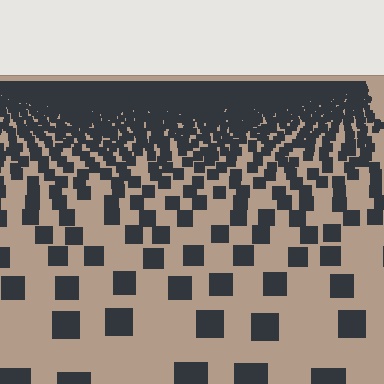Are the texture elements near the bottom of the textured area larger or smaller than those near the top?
Larger. Near the bottom, elements are closer to the viewer and appear at a bigger on-screen size.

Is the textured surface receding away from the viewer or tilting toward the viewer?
The surface is receding away from the viewer. Texture elements get smaller and denser toward the top.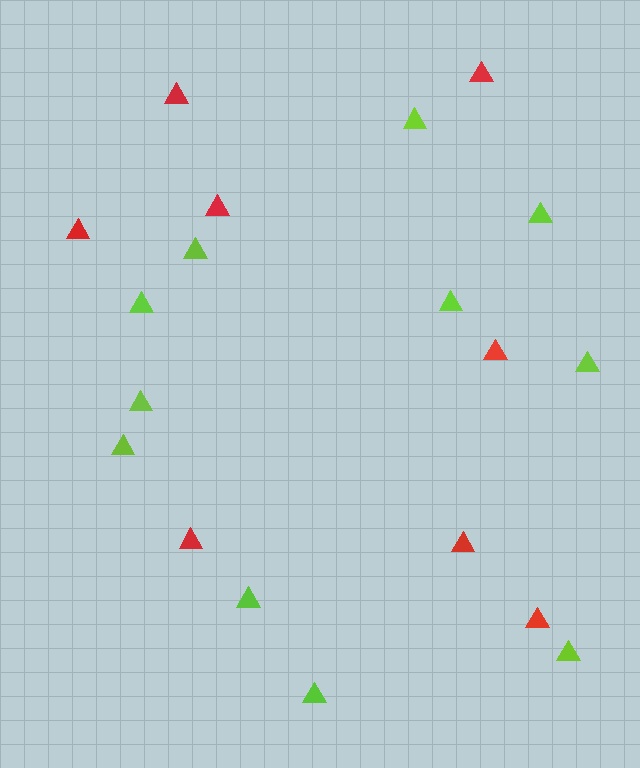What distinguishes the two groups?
There are 2 groups: one group of lime triangles (11) and one group of red triangles (8).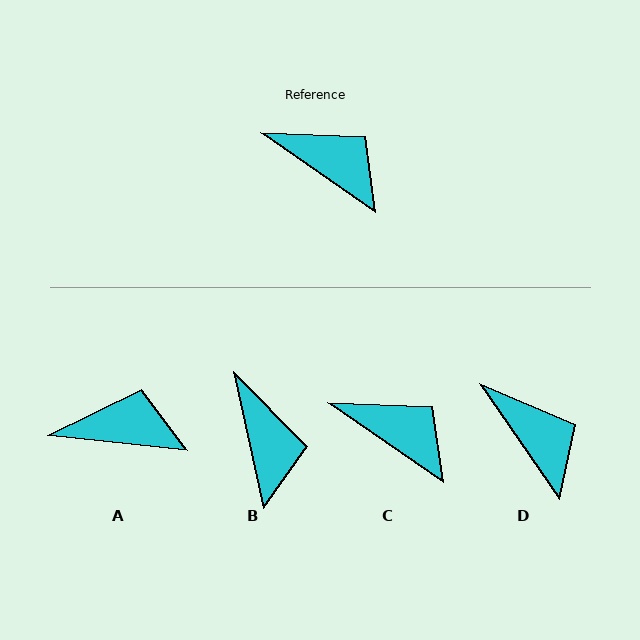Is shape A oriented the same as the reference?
No, it is off by about 29 degrees.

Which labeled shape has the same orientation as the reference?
C.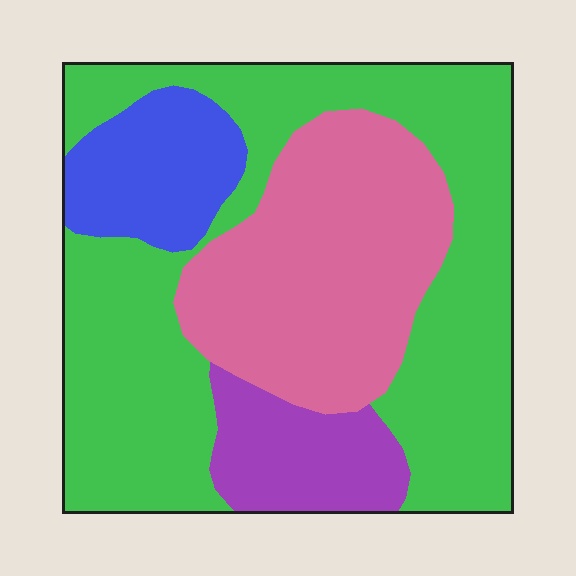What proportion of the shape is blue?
Blue covers about 10% of the shape.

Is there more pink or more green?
Green.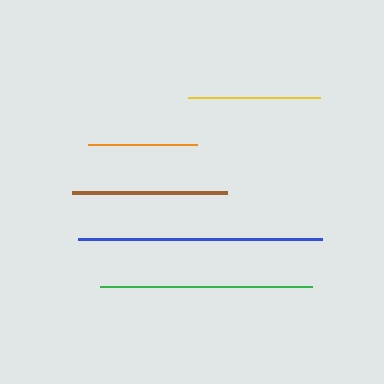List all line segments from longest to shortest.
From longest to shortest: blue, green, brown, yellow, orange.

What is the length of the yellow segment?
The yellow segment is approximately 132 pixels long.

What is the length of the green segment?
The green segment is approximately 212 pixels long.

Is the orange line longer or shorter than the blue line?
The blue line is longer than the orange line.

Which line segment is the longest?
The blue line is the longest at approximately 244 pixels.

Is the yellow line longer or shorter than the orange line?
The yellow line is longer than the orange line.